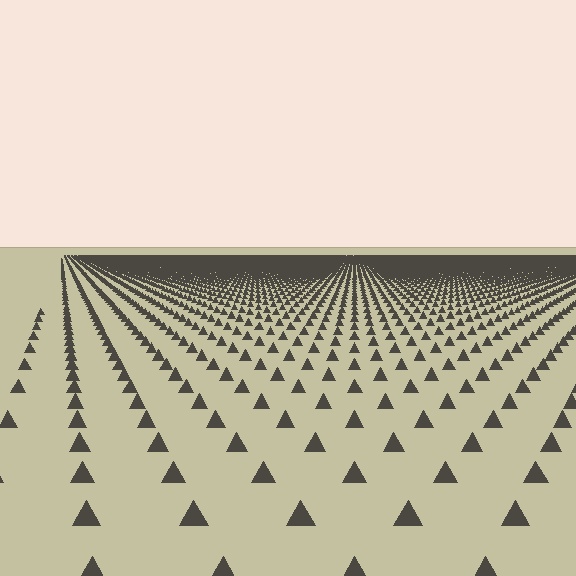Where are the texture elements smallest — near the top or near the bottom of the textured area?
Near the top.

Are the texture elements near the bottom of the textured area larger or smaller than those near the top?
Larger. Near the bottom, elements are closer to the viewer and appear at a bigger on-screen size.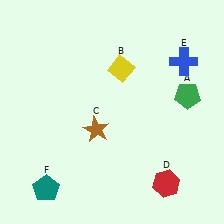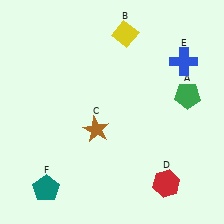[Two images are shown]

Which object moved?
The yellow diamond (B) moved up.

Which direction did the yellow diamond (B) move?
The yellow diamond (B) moved up.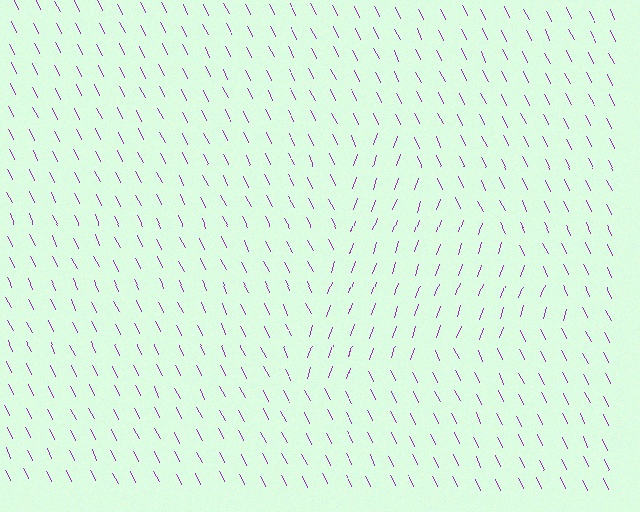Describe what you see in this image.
The image is filled with small purple line segments. A triangle region in the image has lines oriented differently from the surrounding lines, creating a visible texture boundary.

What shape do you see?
I see a triangle.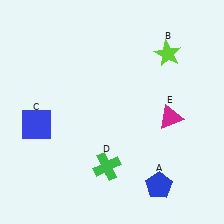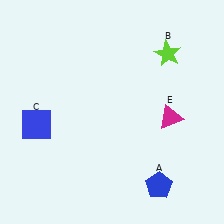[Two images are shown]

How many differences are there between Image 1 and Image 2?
There is 1 difference between the two images.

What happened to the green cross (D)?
The green cross (D) was removed in Image 2. It was in the bottom-left area of Image 1.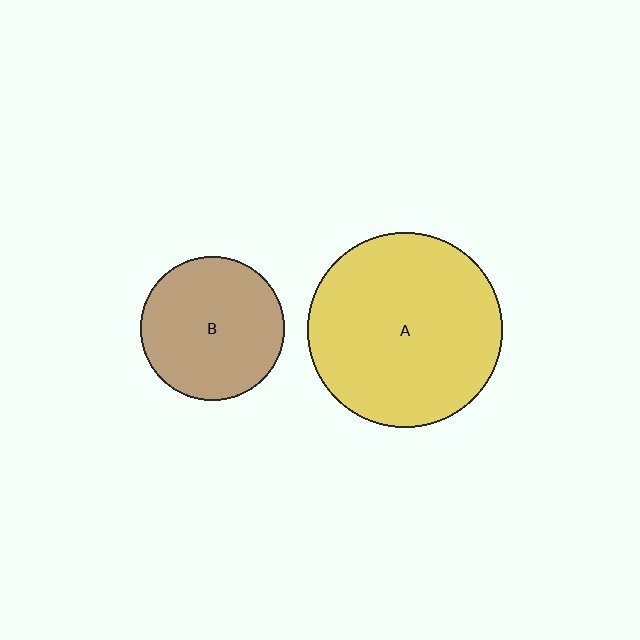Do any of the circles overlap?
No, none of the circles overlap.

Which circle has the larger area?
Circle A (yellow).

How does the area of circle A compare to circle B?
Approximately 1.8 times.